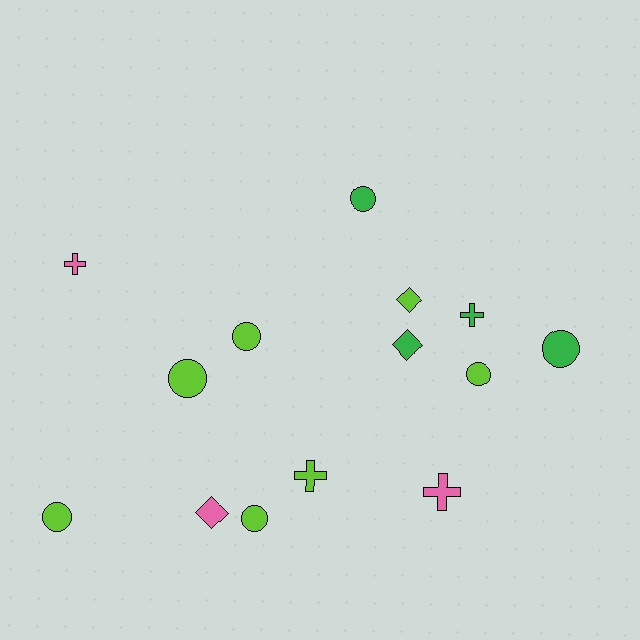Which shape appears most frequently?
Circle, with 7 objects.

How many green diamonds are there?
There is 1 green diamond.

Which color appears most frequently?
Lime, with 7 objects.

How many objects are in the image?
There are 14 objects.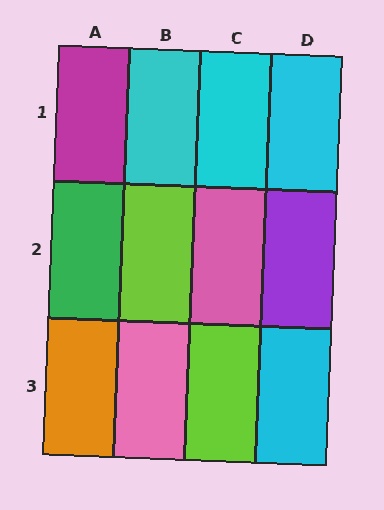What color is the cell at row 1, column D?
Cyan.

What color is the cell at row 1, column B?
Cyan.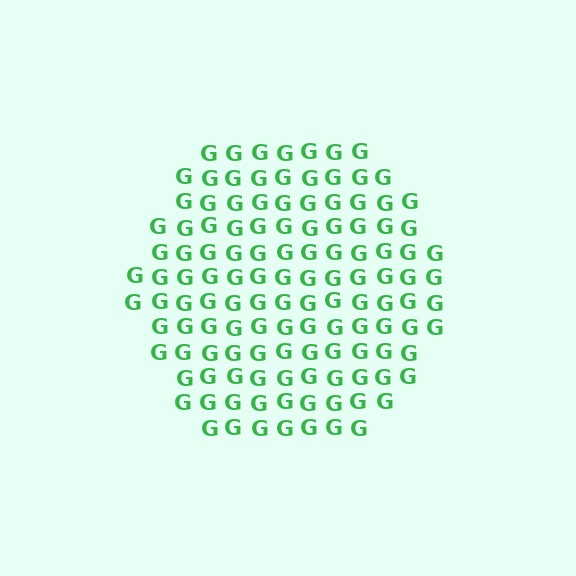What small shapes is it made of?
It is made of small letter G's.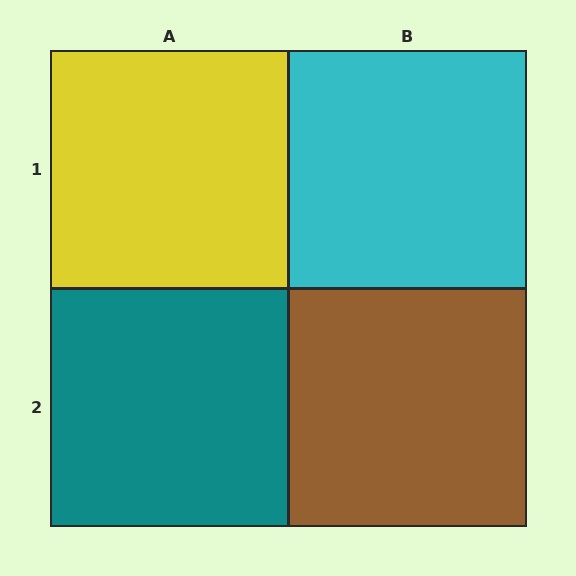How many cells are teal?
1 cell is teal.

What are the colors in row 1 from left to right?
Yellow, cyan.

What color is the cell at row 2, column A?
Teal.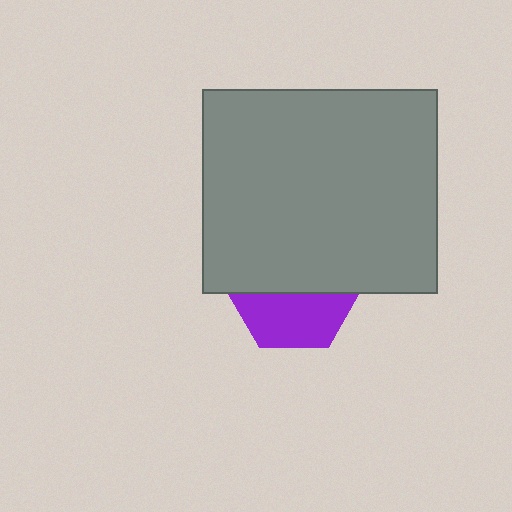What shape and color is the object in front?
The object in front is a gray rectangle.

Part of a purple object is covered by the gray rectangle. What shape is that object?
It is a hexagon.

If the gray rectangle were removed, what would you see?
You would see the complete purple hexagon.